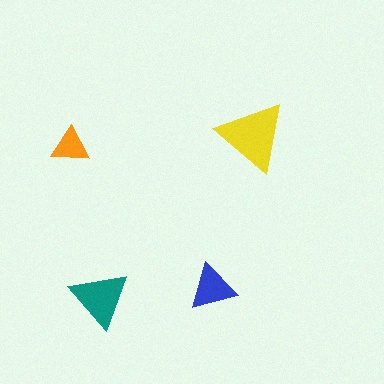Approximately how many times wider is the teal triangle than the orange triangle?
About 1.5 times wider.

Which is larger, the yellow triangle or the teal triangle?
The yellow one.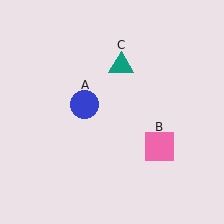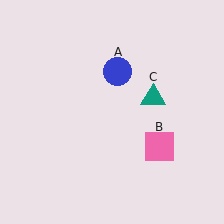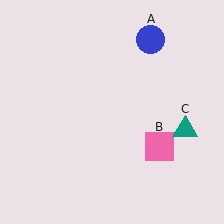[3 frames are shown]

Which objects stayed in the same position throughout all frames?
Pink square (object B) remained stationary.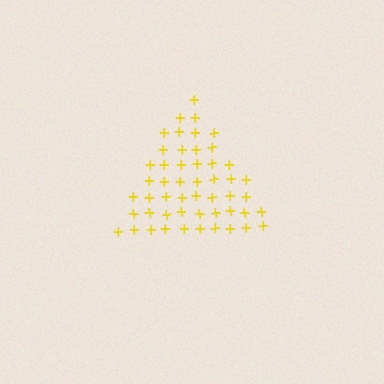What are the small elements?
The small elements are plus signs.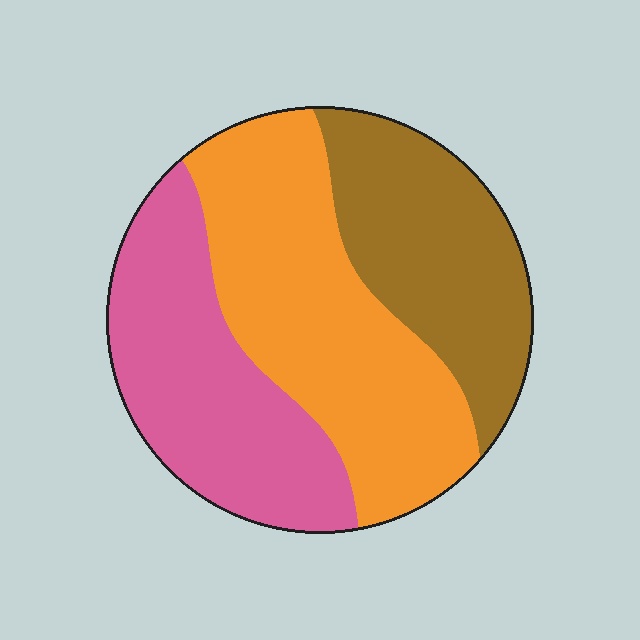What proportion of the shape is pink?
Pink covers roughly 30% of the shape.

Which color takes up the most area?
Orange, at roughly 40%.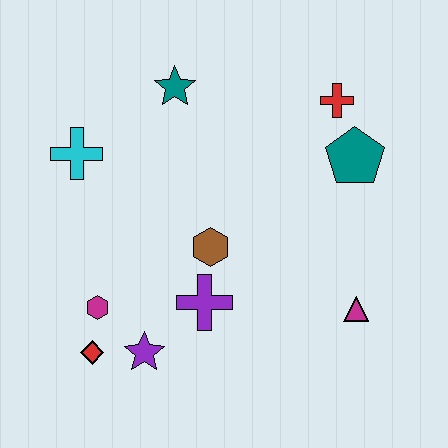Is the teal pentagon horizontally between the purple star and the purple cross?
No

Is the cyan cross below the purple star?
No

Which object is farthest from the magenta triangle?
The cyan cross is farthest from the magenta triangle.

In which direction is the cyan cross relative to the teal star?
The cyan cross is to the left of the teal star.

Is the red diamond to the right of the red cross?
No